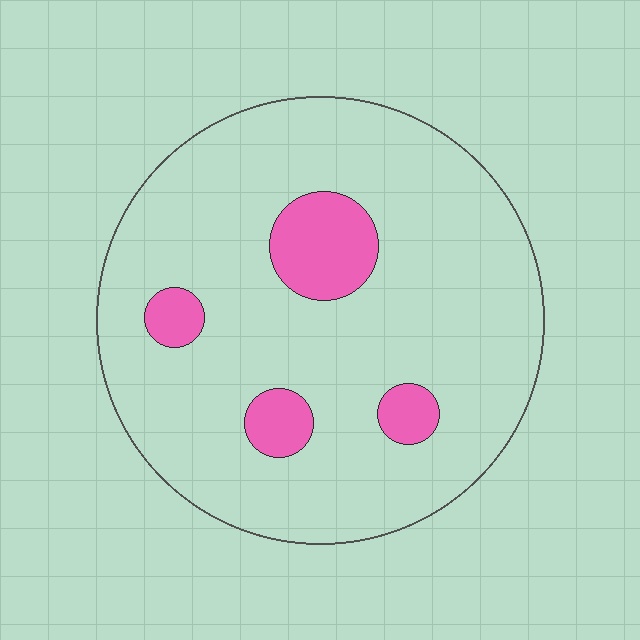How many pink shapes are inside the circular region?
4.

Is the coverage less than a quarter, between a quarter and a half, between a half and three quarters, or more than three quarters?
Less than a quarter.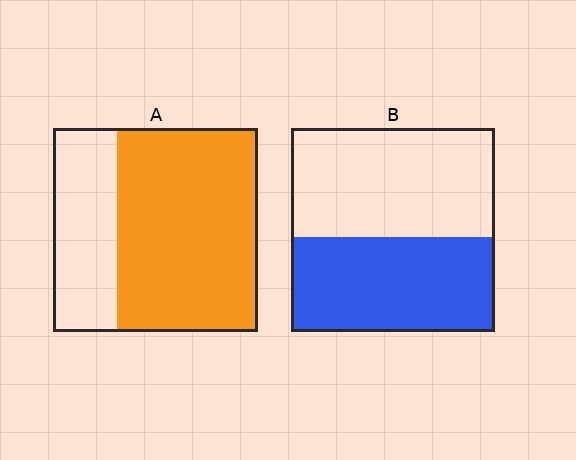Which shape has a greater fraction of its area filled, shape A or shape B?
Shape A.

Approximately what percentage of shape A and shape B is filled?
A is approximately 70% and B is approximately 45%.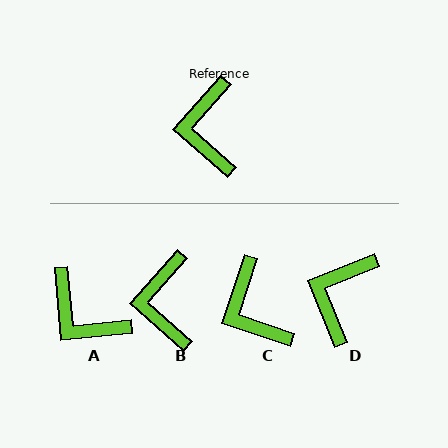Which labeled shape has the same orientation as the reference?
B.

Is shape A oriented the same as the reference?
No, it is off by about 47 degrees.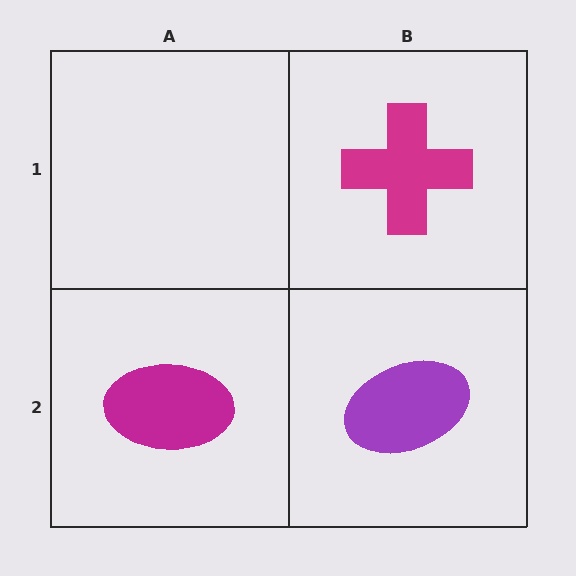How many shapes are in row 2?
2 shapes.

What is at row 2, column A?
A magenta ellipse.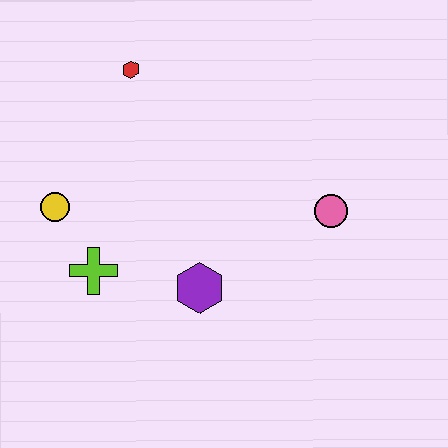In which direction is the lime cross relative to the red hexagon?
The lime cross is below the red hexagon.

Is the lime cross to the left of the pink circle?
Yes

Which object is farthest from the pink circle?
The yellow circle is farthest from the pink circle.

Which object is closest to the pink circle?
The purple hexagon is closest to the pink circle.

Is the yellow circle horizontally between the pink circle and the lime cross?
No